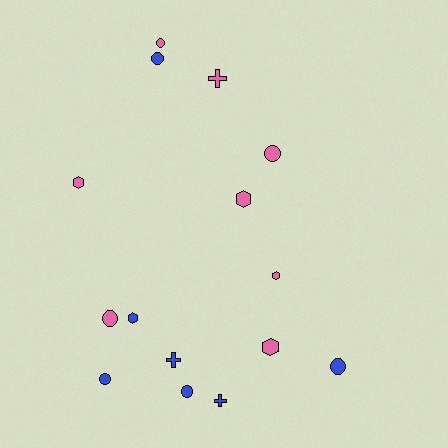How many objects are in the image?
There are 15 objects.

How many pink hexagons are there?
There are 4 pink hexagons.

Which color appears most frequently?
Pink, with 8 objects.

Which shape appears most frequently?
Circle, with 7 objects.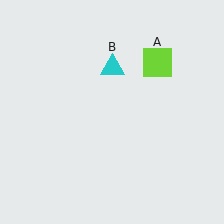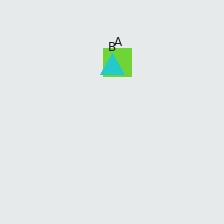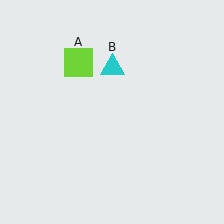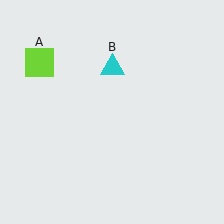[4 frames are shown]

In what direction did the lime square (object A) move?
The lime square (object A) moved left.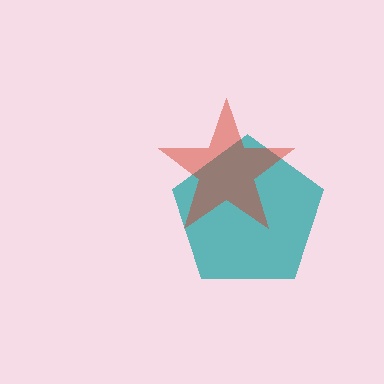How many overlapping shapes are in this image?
There are 2 overlapping shapes in the image.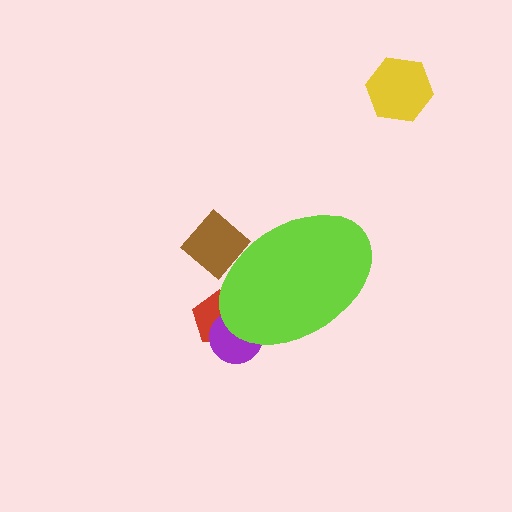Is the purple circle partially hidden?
Yes, the purple circle is partially hidden behind the lime ellipse.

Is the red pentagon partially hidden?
Yes, the red pentagon is partially hidden behind the lime ellipse.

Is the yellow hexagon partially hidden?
No, the yellow hexagon is fully visible.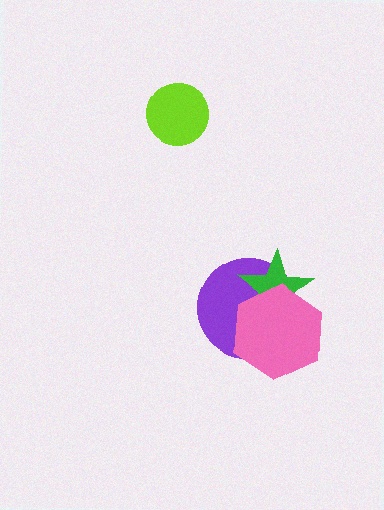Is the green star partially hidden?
Yes, it is partially covered by another shape.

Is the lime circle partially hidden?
No, no other shape covers it.